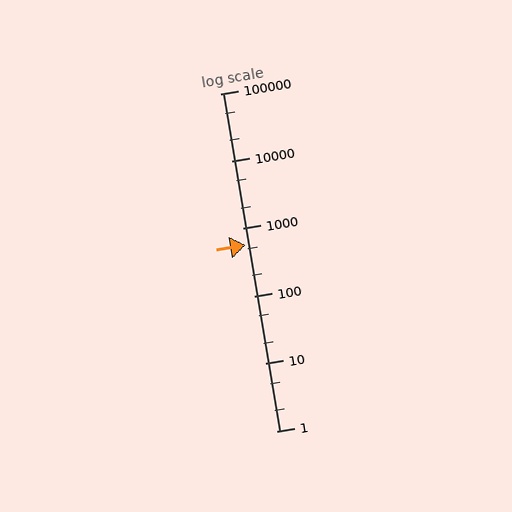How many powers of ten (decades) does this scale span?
The scale spans 5 decades, from 1 to 100000.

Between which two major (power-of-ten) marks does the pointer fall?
The pointer is between 100 and 1000.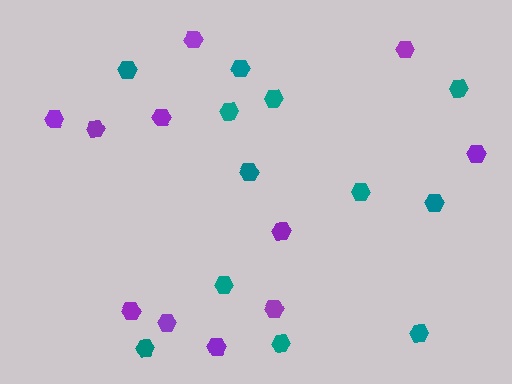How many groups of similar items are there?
There are 2 groups: one group of teal hexagons (12) and one group of purple hexagons (11).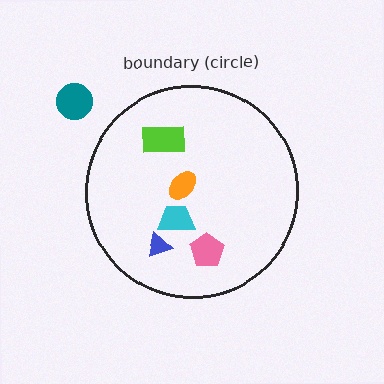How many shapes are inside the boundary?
5 inside, 1 outside.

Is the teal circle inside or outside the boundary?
Outside.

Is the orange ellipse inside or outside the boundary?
Inside.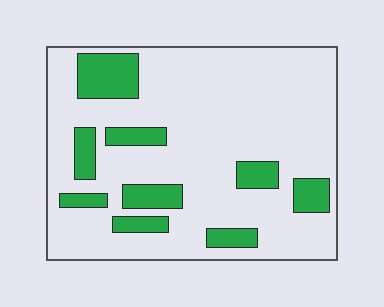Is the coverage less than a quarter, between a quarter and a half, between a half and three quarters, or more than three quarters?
Less than a quarter.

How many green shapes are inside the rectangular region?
9.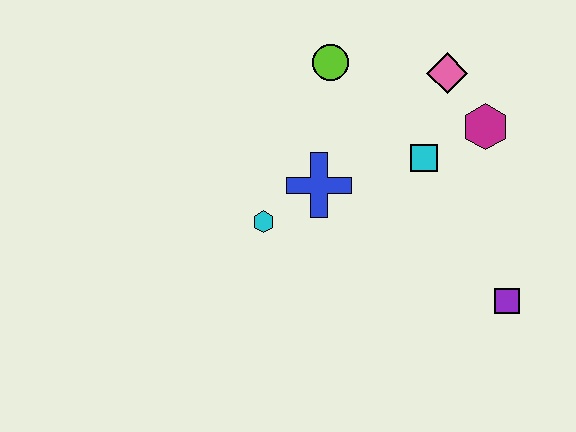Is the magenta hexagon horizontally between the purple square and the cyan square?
Yes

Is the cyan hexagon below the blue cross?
Yes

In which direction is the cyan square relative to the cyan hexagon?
The cyan square is to the right of the cyan hexagon.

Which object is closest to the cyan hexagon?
The blue cross is closest to the cyan hexagon.